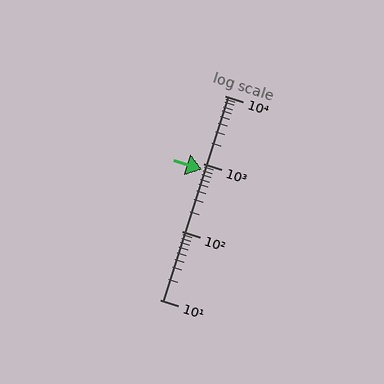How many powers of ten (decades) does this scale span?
The scale spans 3 decades, from 10 to 10000.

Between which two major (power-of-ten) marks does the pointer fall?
The pointer is between 100 and 1000.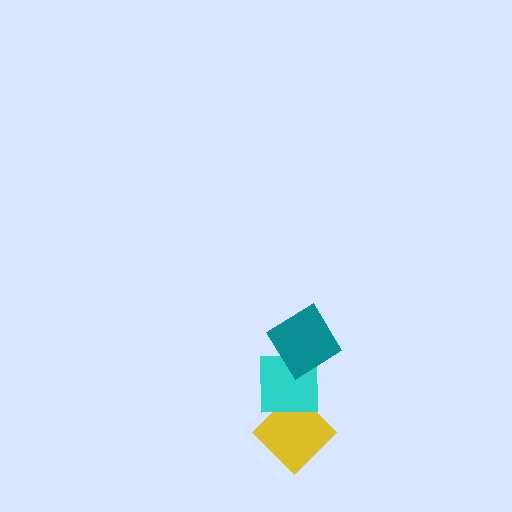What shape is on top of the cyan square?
The teal diamond is on top of the cyan square.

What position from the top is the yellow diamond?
The yellow diamond is 3rd from the top.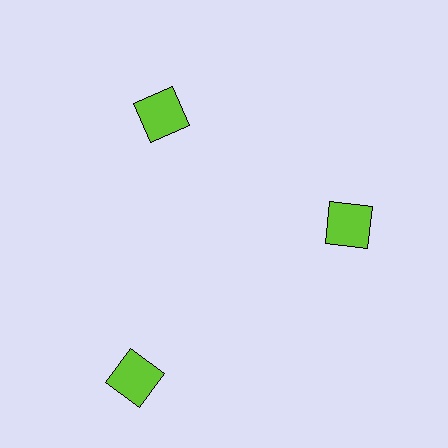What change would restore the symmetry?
The symmetry would be restored by moving it inward, back onto the ring so that all 3 squares sit at equal angles and equal distance from the center.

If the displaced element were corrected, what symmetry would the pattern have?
It would have 3-fold rotational symmetry — the pattern would map onto itself every 120 degrees.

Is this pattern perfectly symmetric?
No. The 3 lime squares are arranged in a ring, but one element near the 7 o'clock position is pushed outward from the center, breaking the 3-fold rotational symmetry.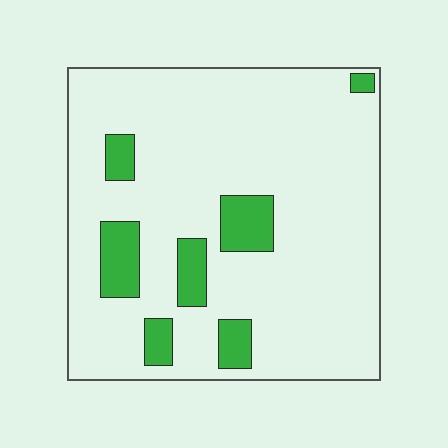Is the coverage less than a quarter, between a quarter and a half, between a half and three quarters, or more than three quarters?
Less than a quarter.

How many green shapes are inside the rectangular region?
7.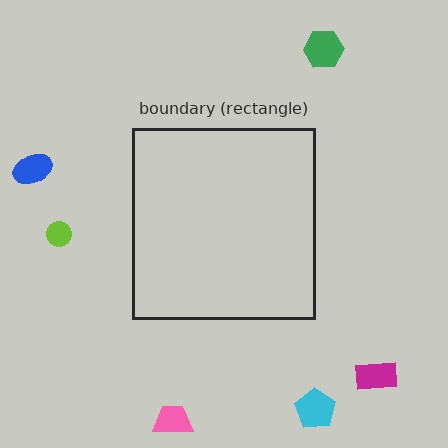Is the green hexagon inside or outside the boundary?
Outside.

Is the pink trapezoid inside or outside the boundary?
Outside.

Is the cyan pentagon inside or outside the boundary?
Outside.